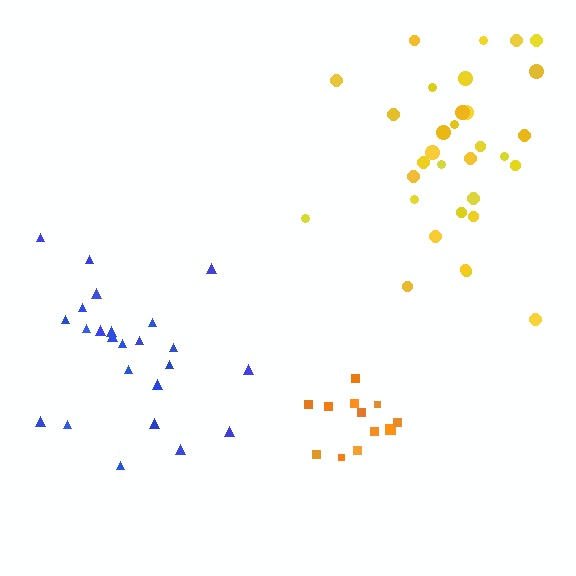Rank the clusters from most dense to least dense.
orange, blue, yellow.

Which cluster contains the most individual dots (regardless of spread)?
Yellow (32).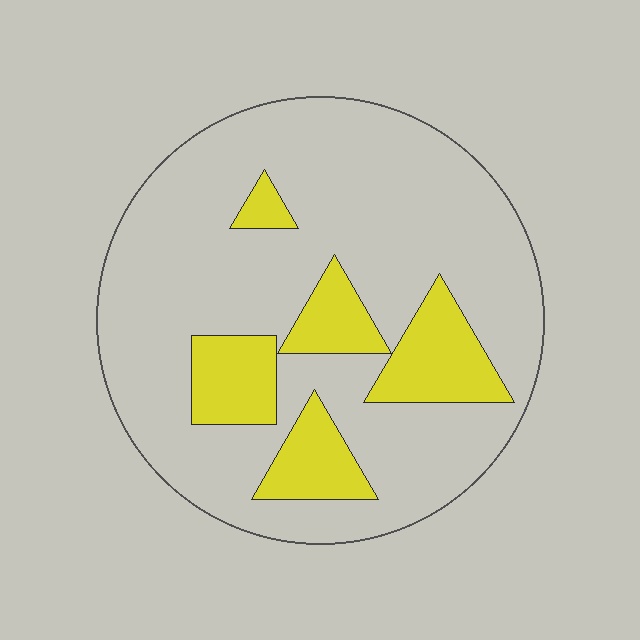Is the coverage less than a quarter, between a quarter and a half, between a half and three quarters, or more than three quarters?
Less than a quarter.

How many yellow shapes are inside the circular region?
5.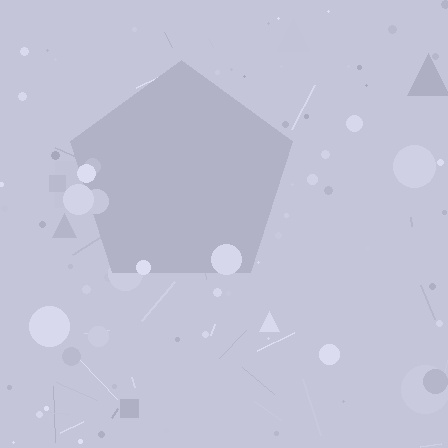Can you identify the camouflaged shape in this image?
The camouflaged shape is a pentagon.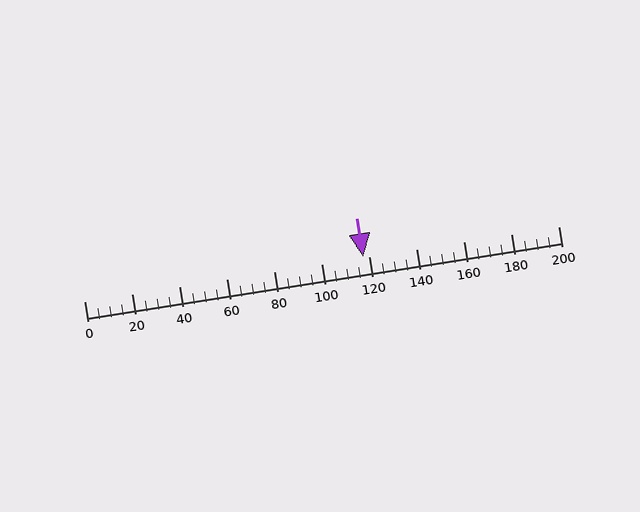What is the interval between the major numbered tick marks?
The major tick marks are spaced 20 units apart.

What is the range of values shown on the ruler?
The ruler shows values from 0 to 200.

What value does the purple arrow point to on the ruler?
The purple arrow points to approximately 118.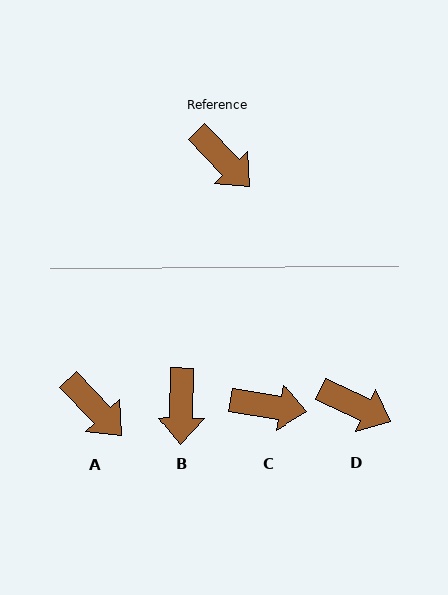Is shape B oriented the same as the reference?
No, it is off by about 45 degrees.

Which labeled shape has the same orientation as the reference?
A.